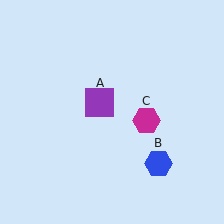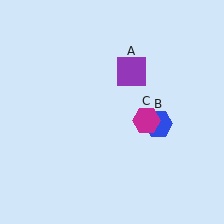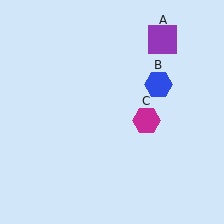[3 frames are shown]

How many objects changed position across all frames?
2 objects changed position: purple square (object A), blue hexagon (object B).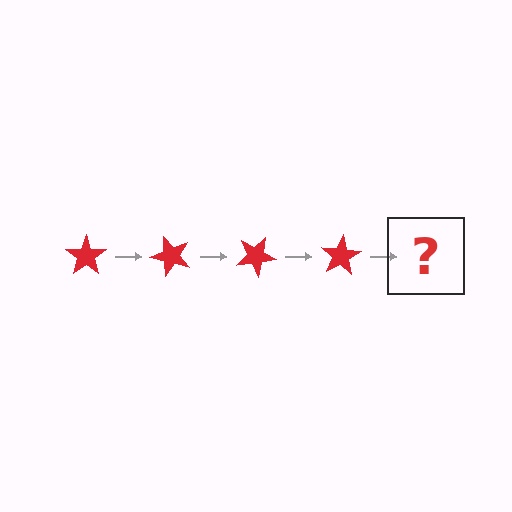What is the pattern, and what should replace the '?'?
The pattern is that the star rotates 50 degrees each step. The '?' should be a red star rotated 200 degrees.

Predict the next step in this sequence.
The next step is a red star rotated 200 degrees.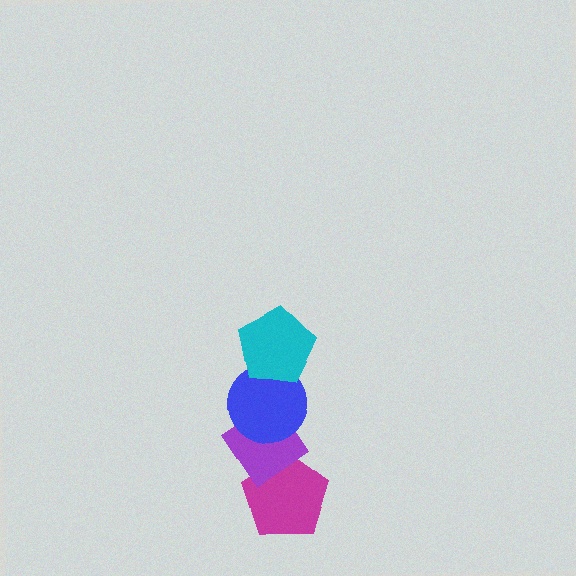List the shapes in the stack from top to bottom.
From top to bottom: the cyan pentagon, the blue circle, the purple diamond, the magenta pentagon.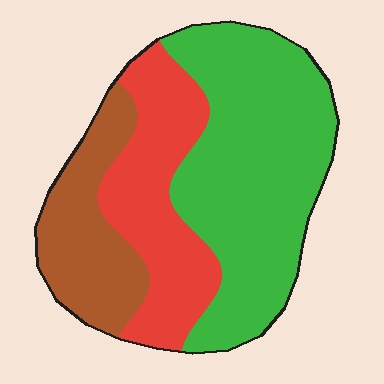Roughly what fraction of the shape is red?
Red takes up about one quarter (1/4) of the shape.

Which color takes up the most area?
Green, at roughly 50%.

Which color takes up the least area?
Brown, at roughly 20%.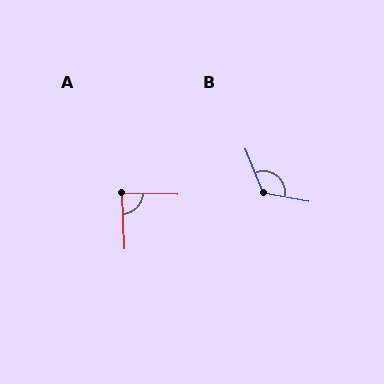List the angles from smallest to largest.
A (86°), B (123°).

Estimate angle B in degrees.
Approximately 123 degrees.